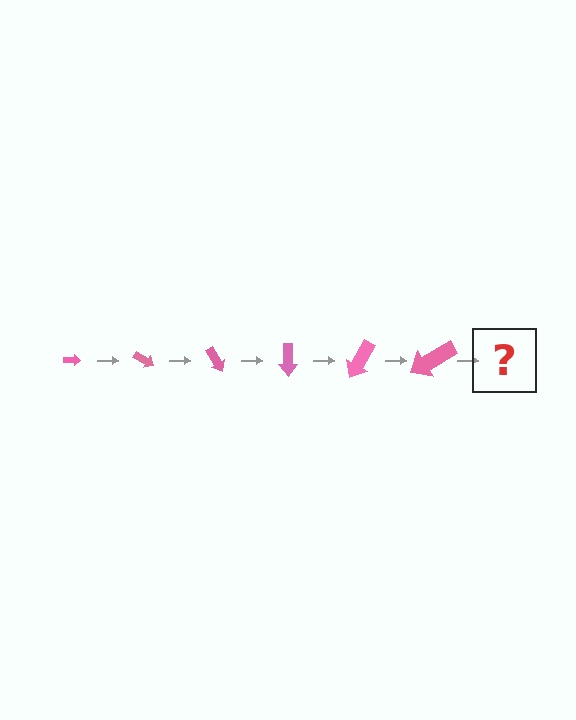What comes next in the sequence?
The next element should be an arrow, larger than the previous one and rotated 180 degrees from the start.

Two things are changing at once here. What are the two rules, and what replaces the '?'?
The two rules are that the arrow grows larger each step and it rotates 30 degrees each step. The '?' should be an arrow, larger than the previous one and rotated 180 degrees from the start.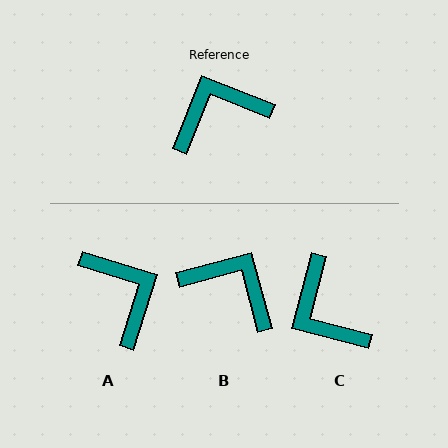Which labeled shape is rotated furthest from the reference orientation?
C, about 97 degrees away.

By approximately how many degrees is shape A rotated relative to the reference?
Approximately 86 degrees clockwise.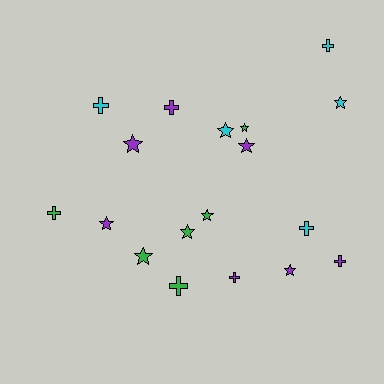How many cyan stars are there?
There are 2 cyan stars.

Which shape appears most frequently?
Star, with 10 objects.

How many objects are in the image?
There are 18 objects.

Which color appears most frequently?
Purple, with 7 objects.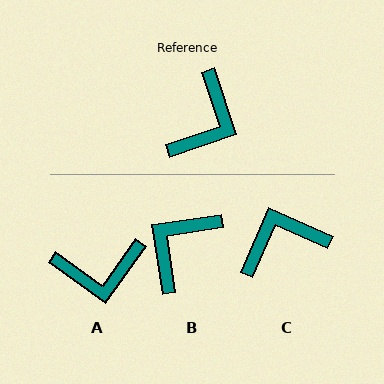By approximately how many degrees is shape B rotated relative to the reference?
Approximately 170 degrees counter-clockwise.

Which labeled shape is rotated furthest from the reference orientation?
B, about 170 degrees away.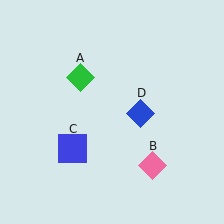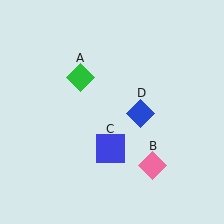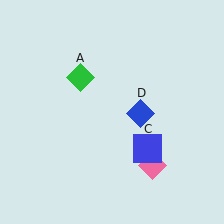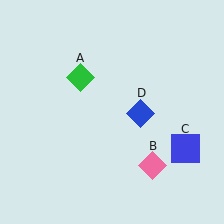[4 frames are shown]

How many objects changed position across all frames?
1 object changed position: blue square (object C).